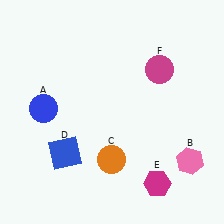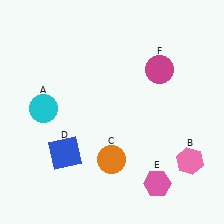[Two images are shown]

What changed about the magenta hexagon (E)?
In Image 1, E is magenta. In Image 2, it changed to pink.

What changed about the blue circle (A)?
In Image 1, A is blue. In Image 2, it changed to cyan.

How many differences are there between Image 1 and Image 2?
There are 2 differences between the two images.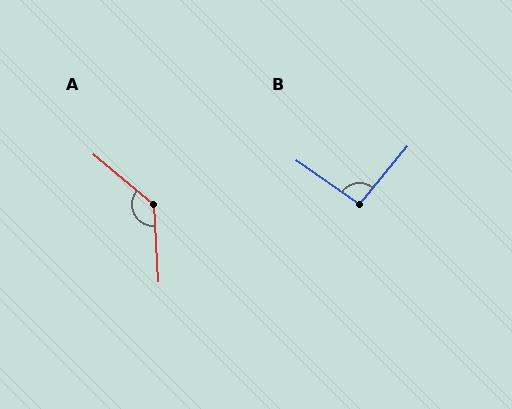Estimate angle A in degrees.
Approximately 133 degrees.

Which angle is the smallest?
B, at approximately 95 degrees.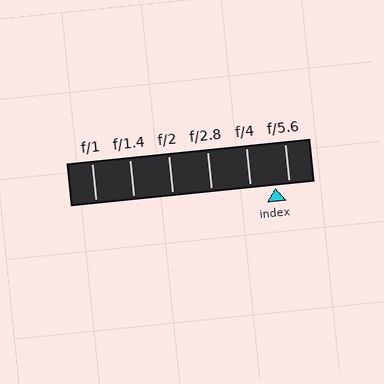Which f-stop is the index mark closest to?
The index mark is closest to f/5.6.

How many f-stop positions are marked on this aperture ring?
There are 6 f-stop positions marked.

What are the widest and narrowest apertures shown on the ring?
The widest aperture shown is f/1 and the narrowest is f/5.6.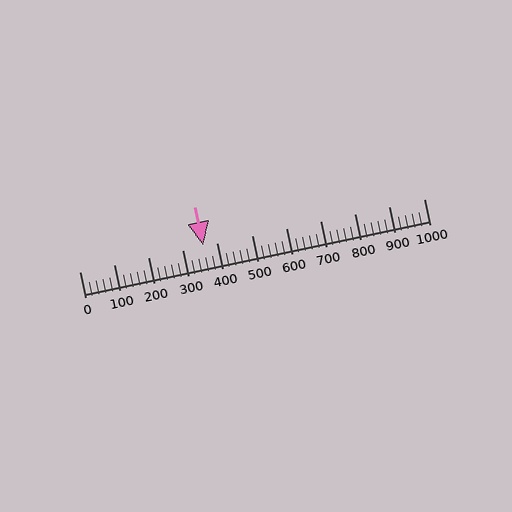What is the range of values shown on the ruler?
The ruler shows values from 0 to 1000.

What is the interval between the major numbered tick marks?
The major tick marks are spaced 100 units apart.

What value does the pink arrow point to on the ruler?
The pink arrow points to approximately 360.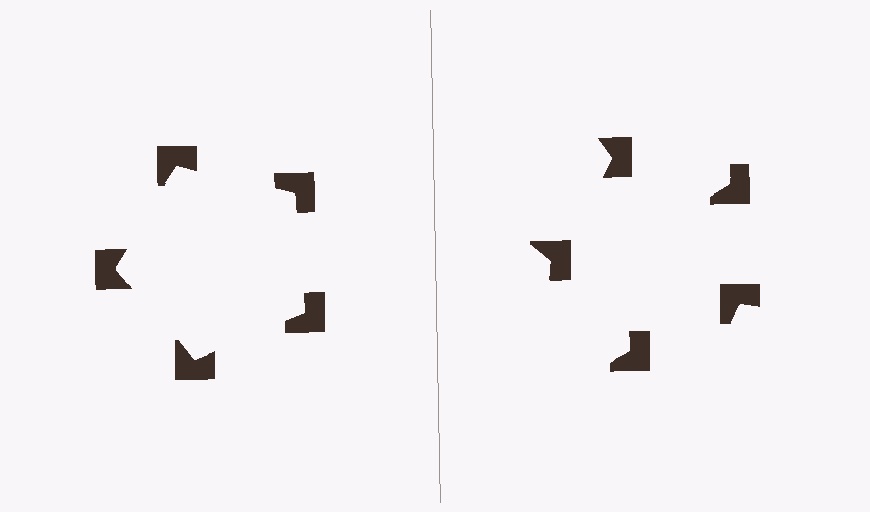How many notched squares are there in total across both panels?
10 — 5 on each side.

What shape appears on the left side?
An illusory pentagon.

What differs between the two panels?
The notched squares are positioned identically on both sides; only the wedge orientations differ. On the left they align to a pentagon; on the right they are misaligned.